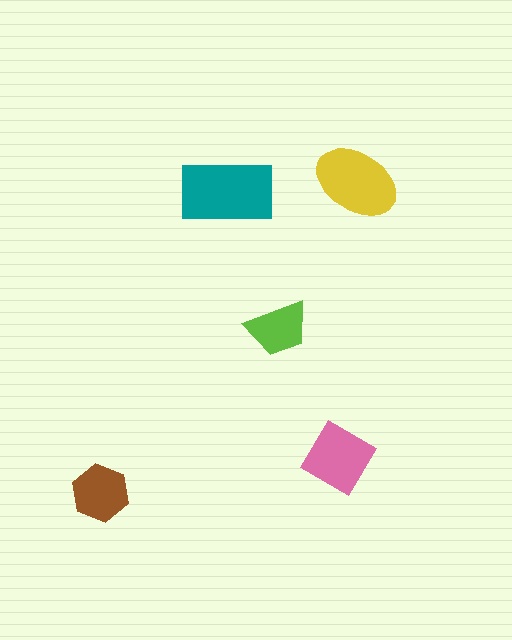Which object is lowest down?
The brown hexagon is bottommost.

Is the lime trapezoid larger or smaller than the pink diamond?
Smaller.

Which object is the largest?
The teal rectangle.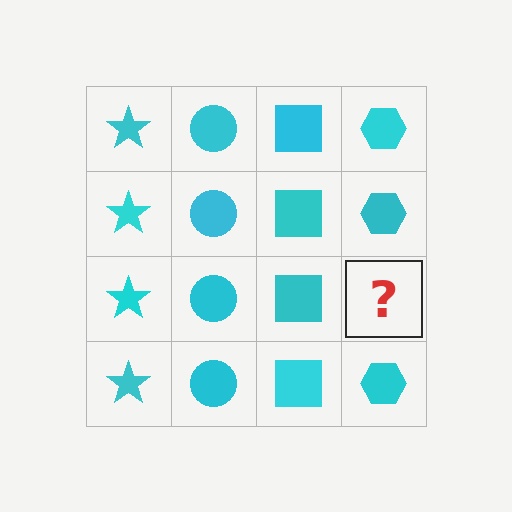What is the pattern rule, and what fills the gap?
The rule is that each column has a consistent shape. The gap should be filled with a cyan hexagon.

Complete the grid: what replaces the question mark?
The question mark should be replaced with a cyan hexagon.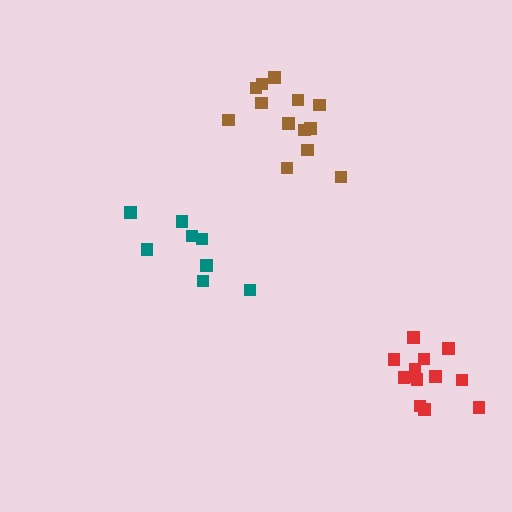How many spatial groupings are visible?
There are 3 spatial groupings.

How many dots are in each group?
Group 1: 8 dots, Group 2: 13 dots, Group 3: 13 dots (34 total).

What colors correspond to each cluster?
The clusters are colored: teal, red, brown.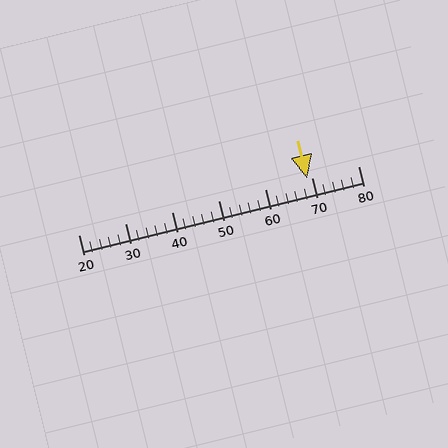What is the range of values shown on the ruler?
The ruler shows values from 20 to 80.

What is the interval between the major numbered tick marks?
The major tick marks are spaced 10 units apart.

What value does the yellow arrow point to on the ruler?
The yellow arrow points to approximately 69.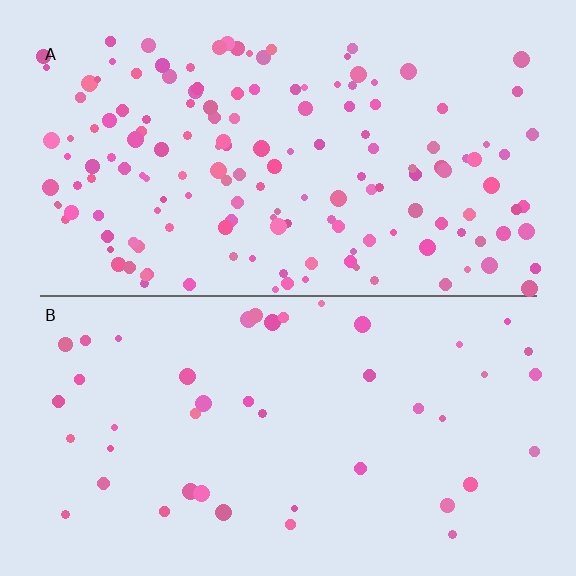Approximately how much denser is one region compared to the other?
Approximately 3.4× — region A over region B.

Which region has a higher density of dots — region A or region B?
A (the top).